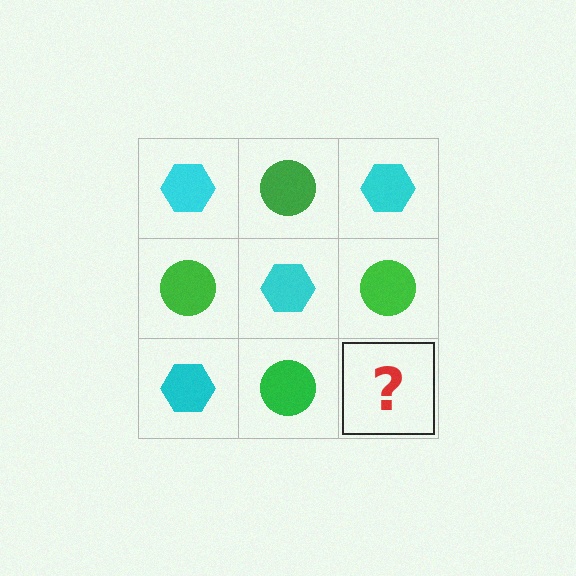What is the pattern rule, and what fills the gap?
The rule is that it alternates cyan hexagon and green circle in a checkerboard pattern. The gap should be filled with a cyan hexagon.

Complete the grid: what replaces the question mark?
The question mark should be replaced with a cyan hexagon.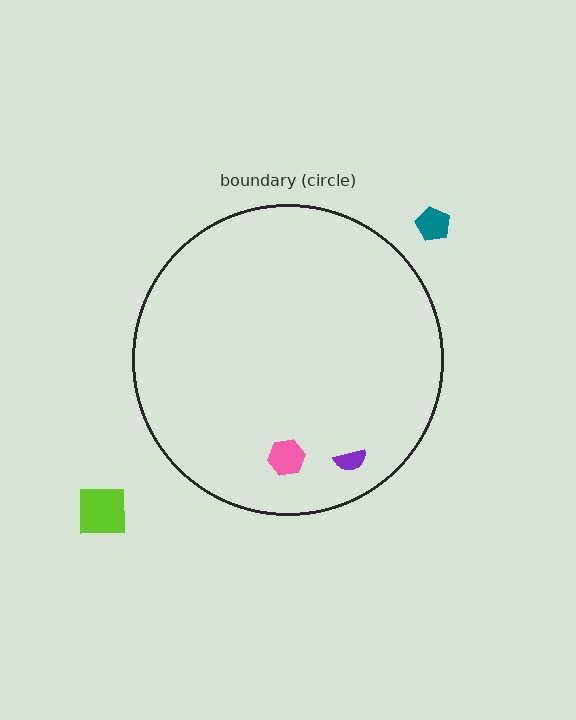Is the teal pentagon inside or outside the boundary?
Outside.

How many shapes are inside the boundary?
2 inside, 2 outside.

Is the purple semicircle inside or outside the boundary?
Inside.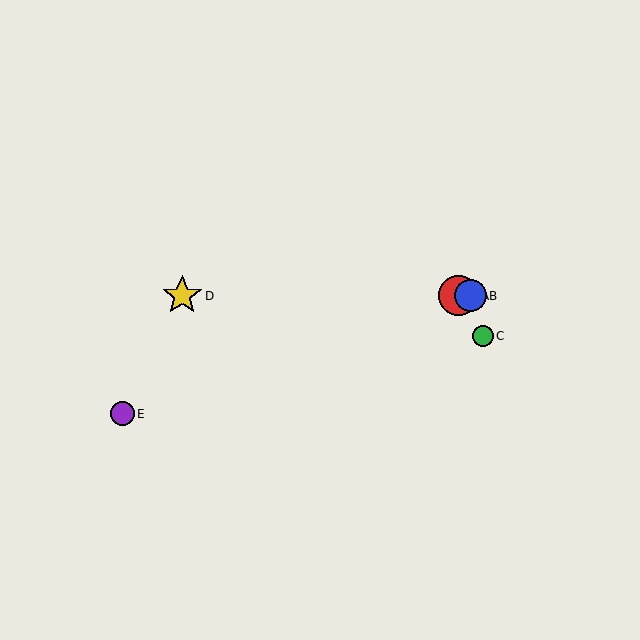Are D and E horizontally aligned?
No, D is at y≈296 and E is at y≈414.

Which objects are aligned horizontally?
Objects A, B, D are aligned horizontally.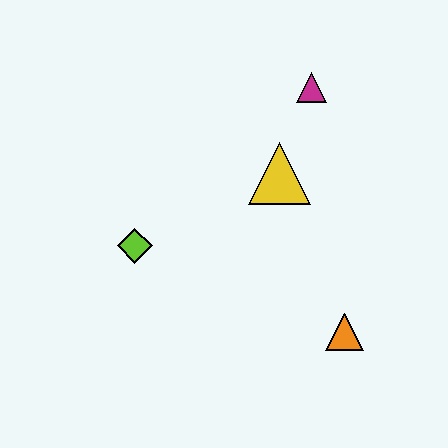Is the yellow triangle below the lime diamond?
No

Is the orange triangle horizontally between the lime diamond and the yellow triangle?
No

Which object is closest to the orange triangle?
The yellow triangle is closest to the orange triangle.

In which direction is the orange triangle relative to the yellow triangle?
The orange triangle is below the yellow triangle.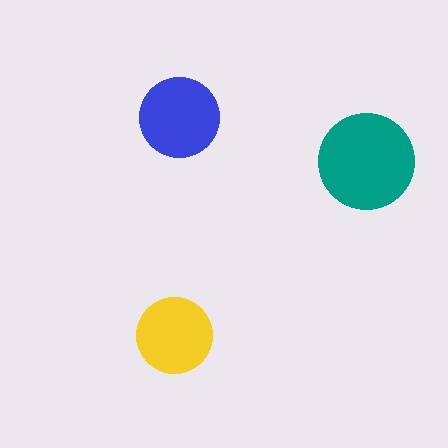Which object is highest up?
The blue circle is topmost.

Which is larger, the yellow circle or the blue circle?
The blue one.